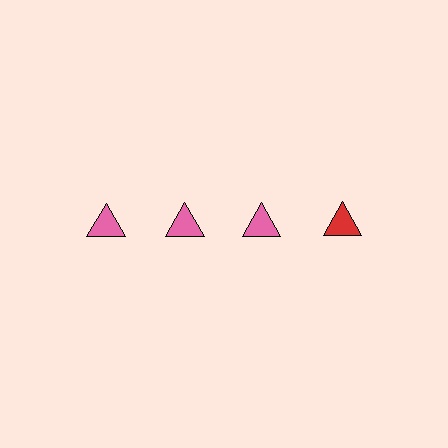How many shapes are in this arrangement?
There are 4 shapes arranged in a grid pattern.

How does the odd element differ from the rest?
It has a different color: red instead of pink.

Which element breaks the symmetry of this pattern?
The red triangle in the top row, second from right column breaks the symmetry. All other shapes are pink triangles.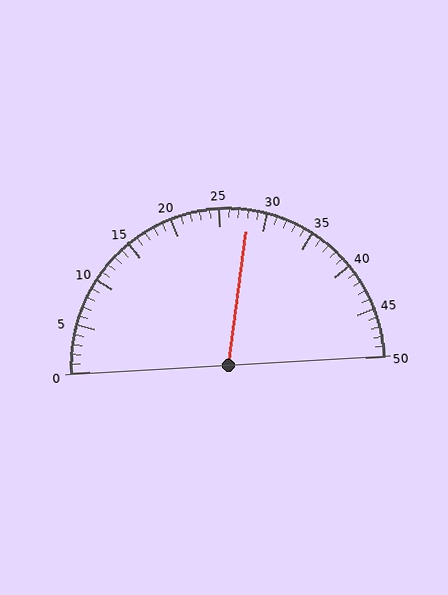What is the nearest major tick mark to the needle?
The nearest major tick mark is 30.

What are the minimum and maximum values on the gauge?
The gauge ranges from 0 to 50.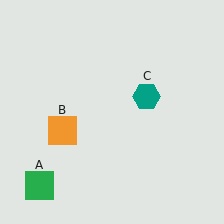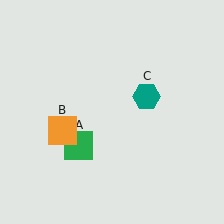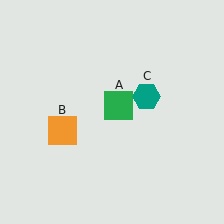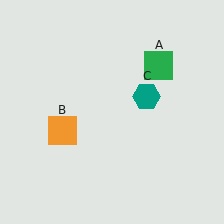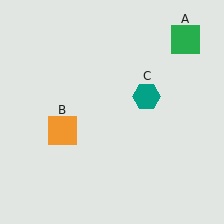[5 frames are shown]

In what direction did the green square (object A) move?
The green square (object A) moved up and to the right.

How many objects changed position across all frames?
1 object changed position: green square (object A).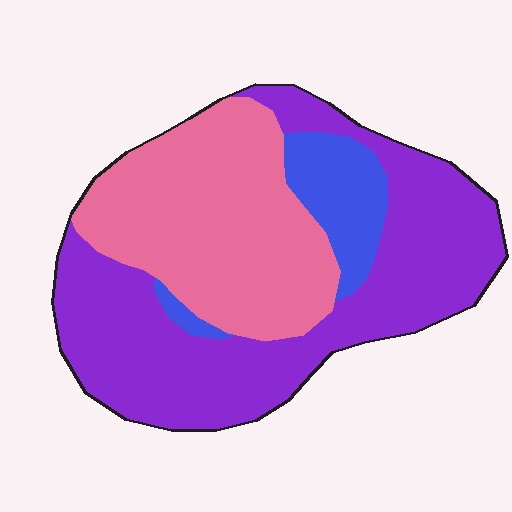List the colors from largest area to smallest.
From largest to smallest: purple, pink, blue.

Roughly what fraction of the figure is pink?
Pink takes up about three eighths (3/8) of the figure.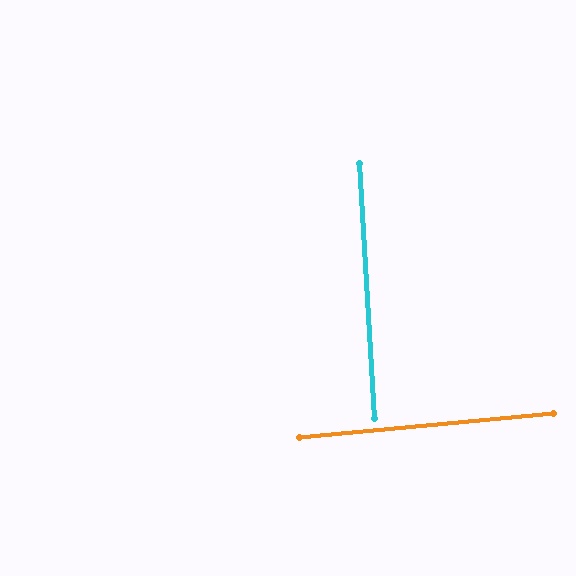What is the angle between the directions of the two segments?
Approximately 88 degrees.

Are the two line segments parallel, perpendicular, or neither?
Perpendicular — they meet at approximately 88°.